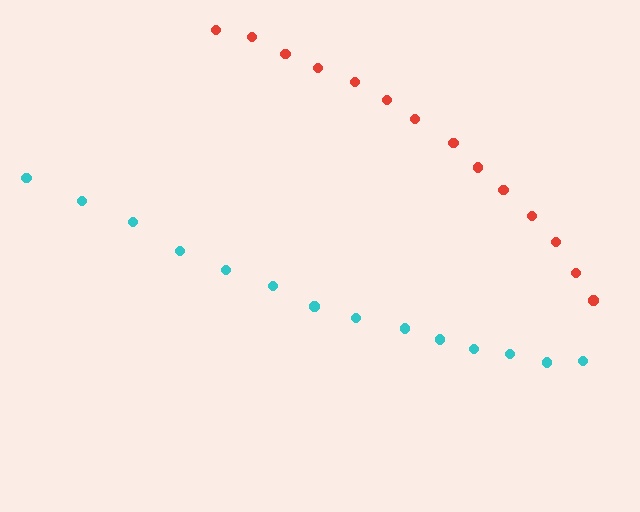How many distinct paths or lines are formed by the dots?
There are 2 distinct paths.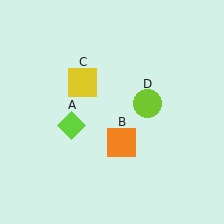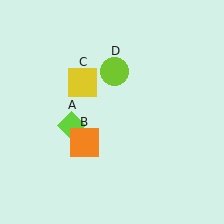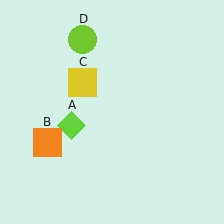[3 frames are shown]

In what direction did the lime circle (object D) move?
The lime circle (object D) moved up and to the left.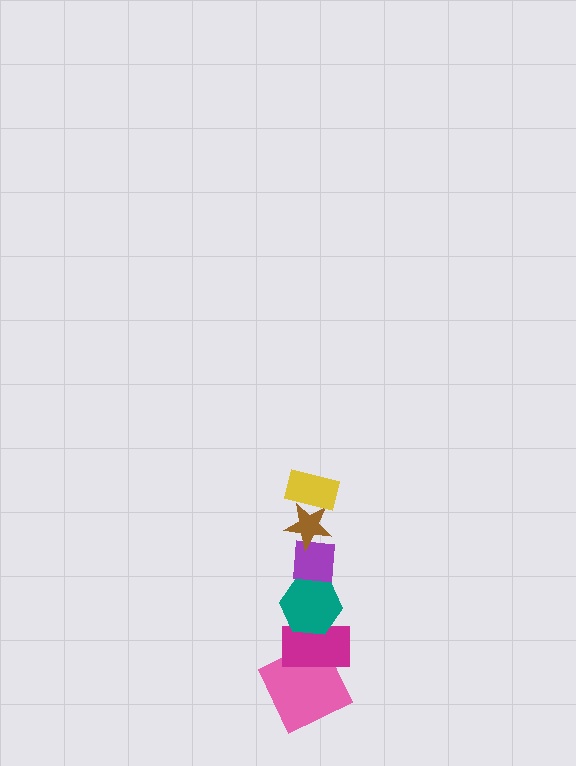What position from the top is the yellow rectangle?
The yellow rectangle is 1st from the top.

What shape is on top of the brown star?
The yellow rectangle is on top of the brown star.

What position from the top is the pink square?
The pink square is 6th from the top.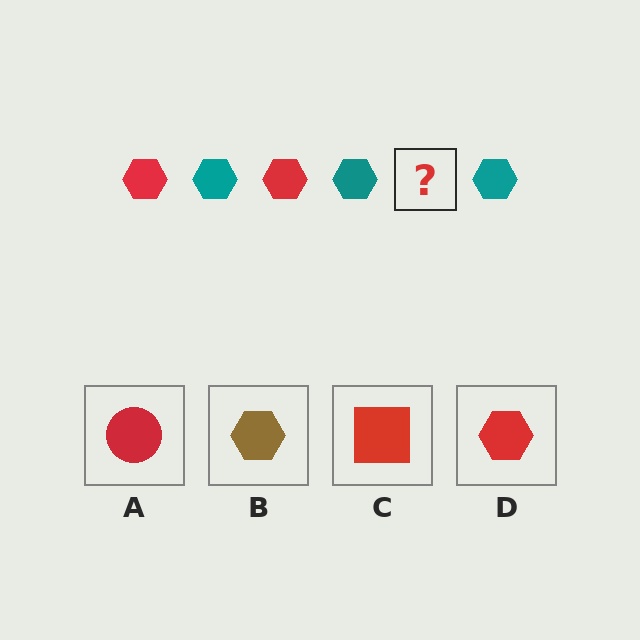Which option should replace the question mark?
Option D.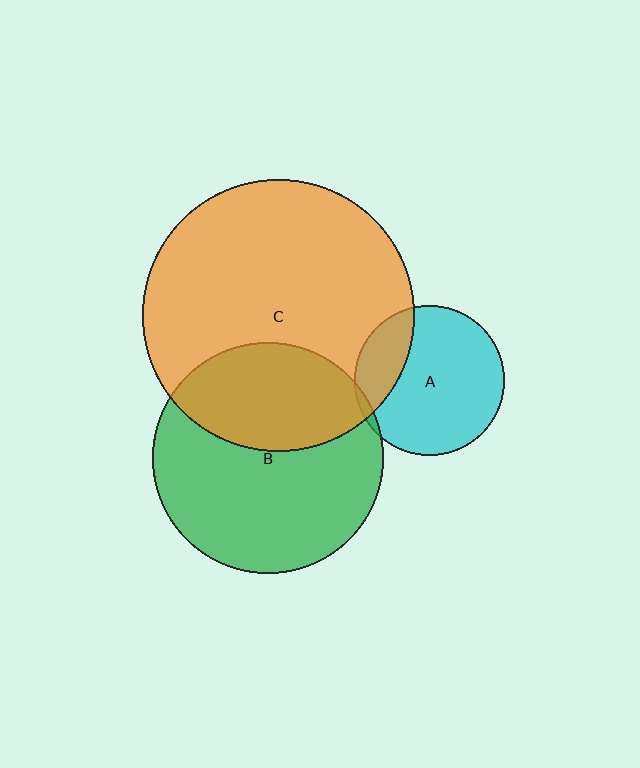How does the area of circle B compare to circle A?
Approximately 2.4 times.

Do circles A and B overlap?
Yes.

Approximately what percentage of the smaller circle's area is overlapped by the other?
Approximately 5%.